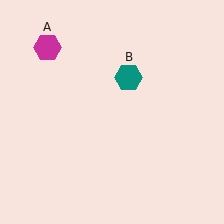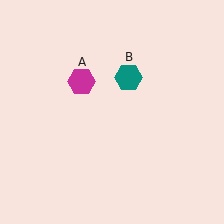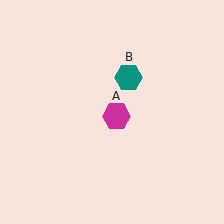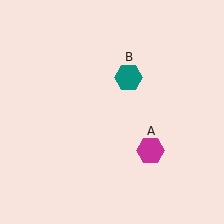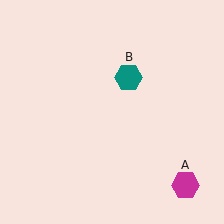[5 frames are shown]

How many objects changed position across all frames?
1 object changed position: magenta hexagon (object A).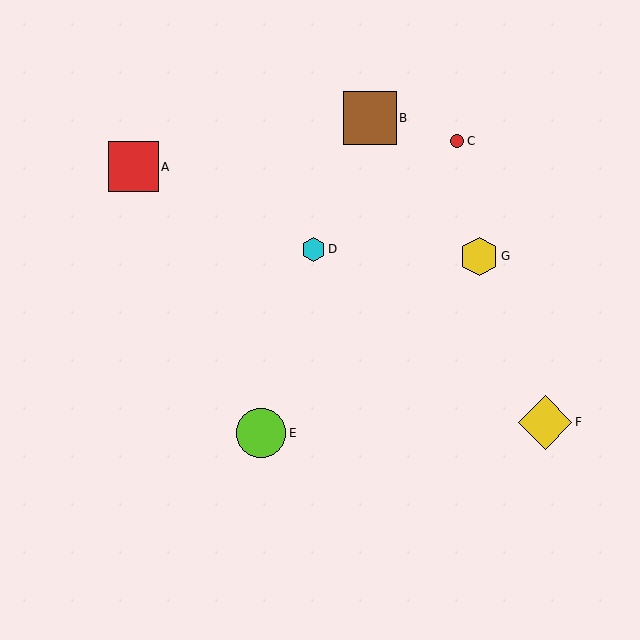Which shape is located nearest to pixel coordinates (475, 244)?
The yellow hexagon (labeled G) at (479, 256) is nearest to that location.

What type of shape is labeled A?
Shape A is a red square.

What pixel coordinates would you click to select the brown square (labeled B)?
Click at (370, 118) to select the brown square B.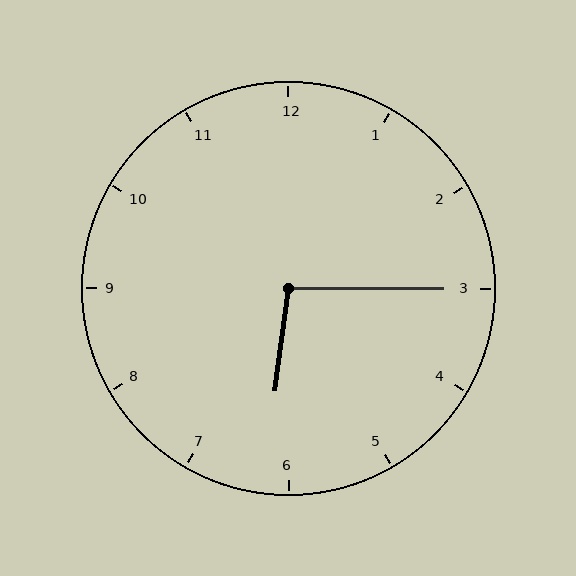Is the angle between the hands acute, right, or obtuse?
It is obtuse.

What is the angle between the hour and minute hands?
Approximately 98 degrees.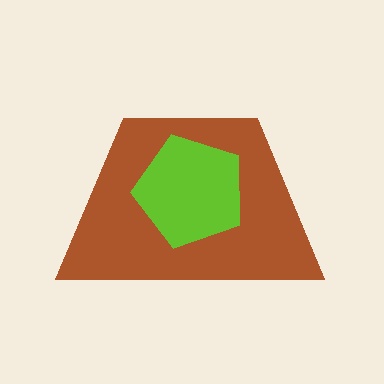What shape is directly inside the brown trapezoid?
The lime pentagon.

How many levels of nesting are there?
2.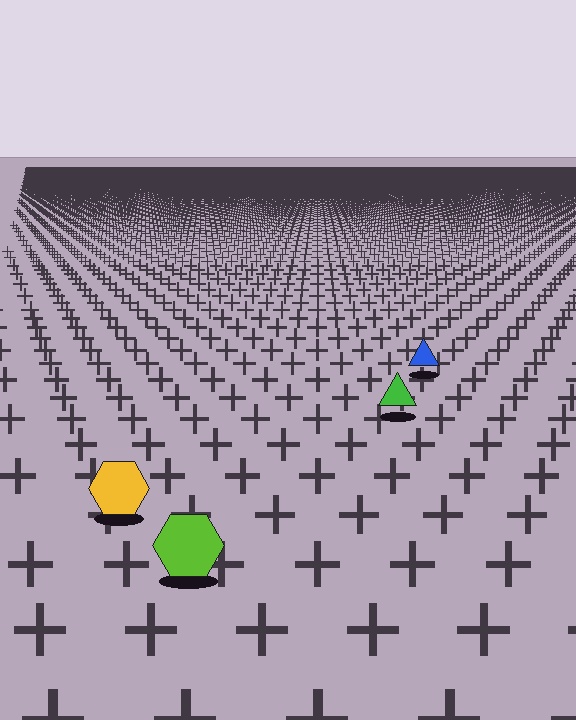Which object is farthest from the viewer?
The blue triangle is farthest from the viewer. It appears smaller and the ground texture around it is denser.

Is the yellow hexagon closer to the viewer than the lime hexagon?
No. The lime hexagon is closer — you can tell from the texture gradient: the ground texture is coarser near it.